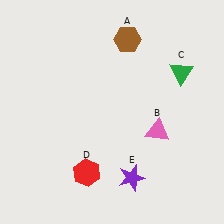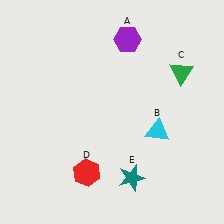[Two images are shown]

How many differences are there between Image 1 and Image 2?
There are 3 differences between the two images.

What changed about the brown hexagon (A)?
In Image 1, A is brown. In Image 2, it changed to purple.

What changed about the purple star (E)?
In Image 1, E is purple. In Image 2, it changed to teal.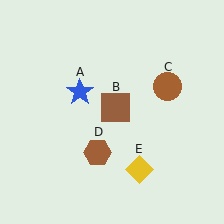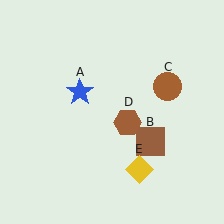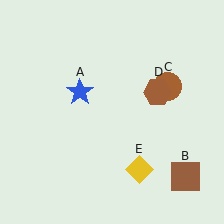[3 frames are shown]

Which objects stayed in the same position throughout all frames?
Blue star (object A) and brown circle (object C) and yellow diamond (object E) remained stationary.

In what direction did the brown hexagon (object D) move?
The brown hexagon (object D) moved up and to the right.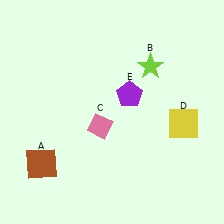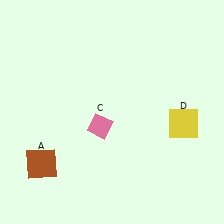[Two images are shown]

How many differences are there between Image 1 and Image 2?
There are 2 differences between the two images.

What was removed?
The purple pentagon (E), the lime star (B) were removed in Image 2.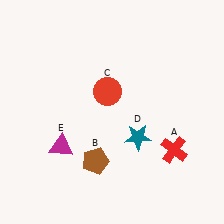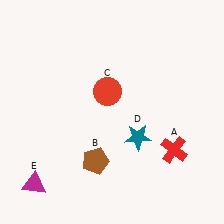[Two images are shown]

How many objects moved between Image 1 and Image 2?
1 object moved between the two images.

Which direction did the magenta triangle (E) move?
The magenta triangle (E) moved down.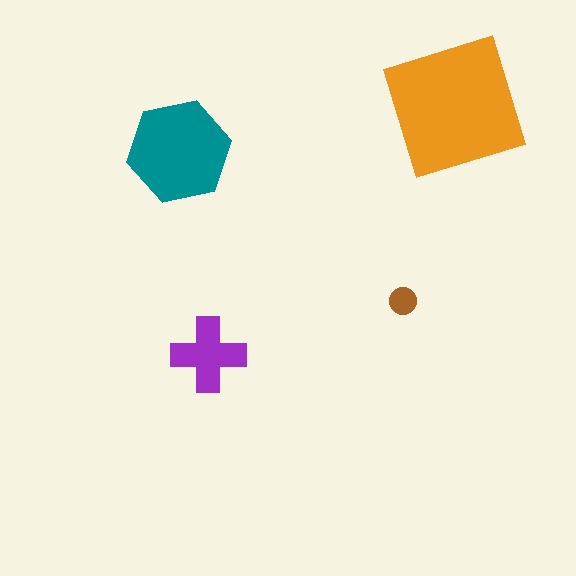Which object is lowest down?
The purple cross is bottommost.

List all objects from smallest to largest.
The brown circle, the purple cross, the teal hexagon, the orange square.